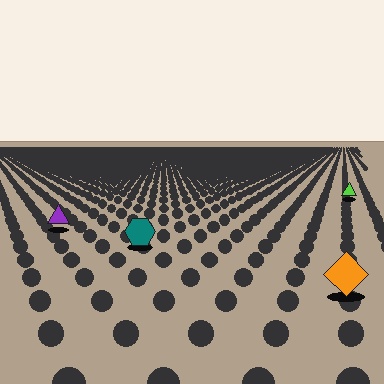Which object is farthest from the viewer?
The lime triangle is farthest from the viewer. It appears smaller and the ground texture around it is denser.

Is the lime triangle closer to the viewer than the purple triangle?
No. The purple triangle is closer — you can tell from the texture gradient: the ground texture is coarser near it.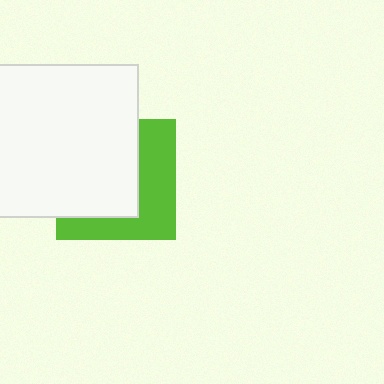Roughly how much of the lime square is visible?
A small part of it is visible (roughly 43%).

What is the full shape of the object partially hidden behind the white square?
The partially hidden object is a lime square.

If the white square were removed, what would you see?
You would see the complete lime square.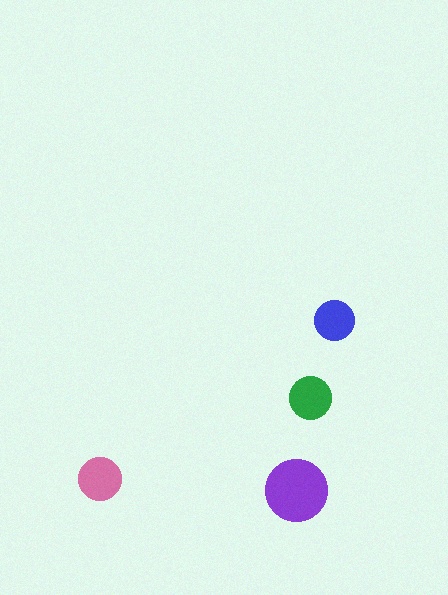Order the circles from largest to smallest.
the purple one, the pink one, the green one, the blue one.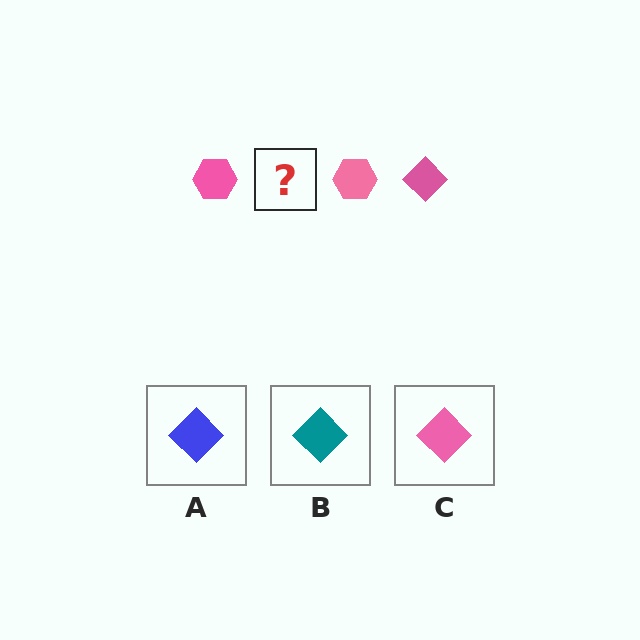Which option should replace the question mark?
Option C.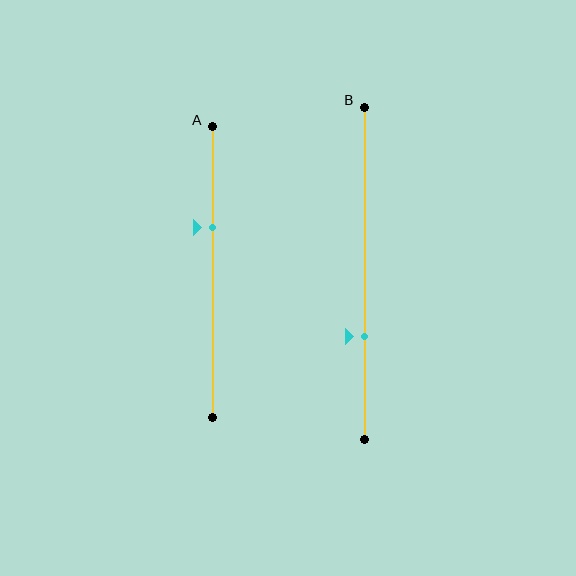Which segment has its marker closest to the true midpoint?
Segment A has its marker closest to the true midpoint.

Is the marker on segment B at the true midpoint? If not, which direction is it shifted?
No, the marker on segment B is shifted downward by about 19% of the segment length.